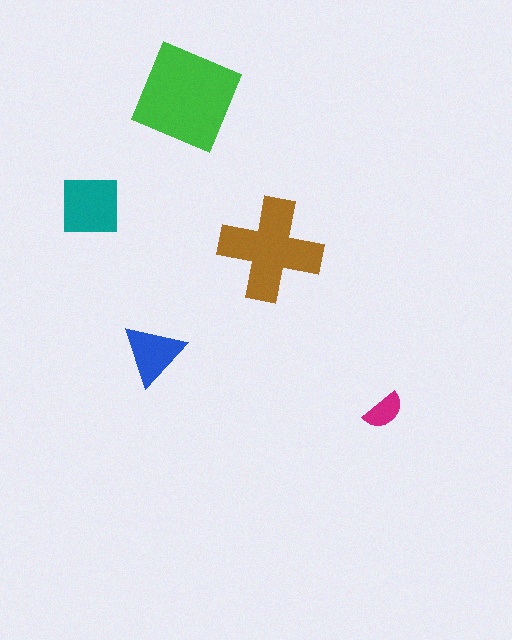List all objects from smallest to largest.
The magenta semicircle, the blue triangle, the teal square, the brown cross, the green diamond.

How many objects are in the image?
There are 5 objects in the image.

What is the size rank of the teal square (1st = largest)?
3rd.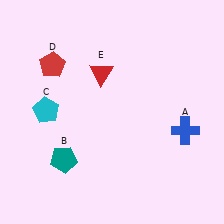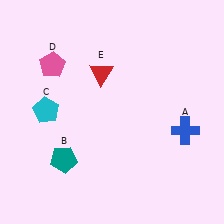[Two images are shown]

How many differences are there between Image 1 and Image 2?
There is 1 difference between the two images.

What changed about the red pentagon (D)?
In Image 1, D is red. In Image 2, it changed to pink.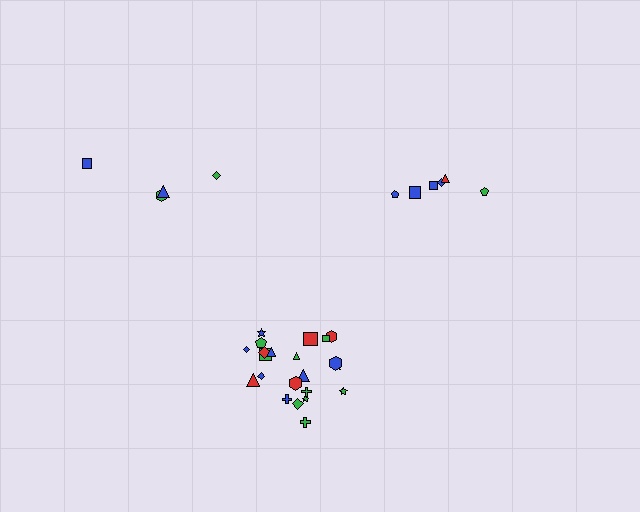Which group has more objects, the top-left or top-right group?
The top-right group.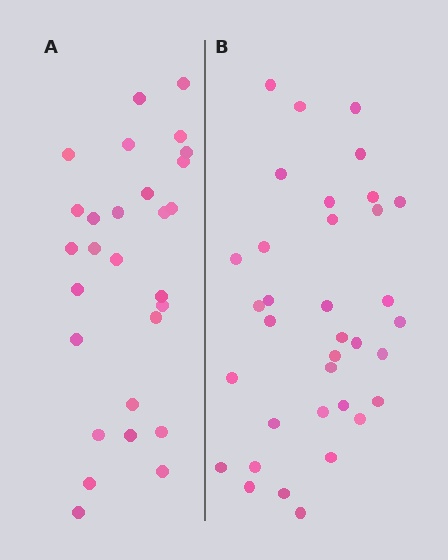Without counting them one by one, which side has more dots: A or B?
Region B (the right region) has more dots.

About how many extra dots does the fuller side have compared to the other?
Region B has roughly 8 or so more dots than region A.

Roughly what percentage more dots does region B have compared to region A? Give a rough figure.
About 25% more.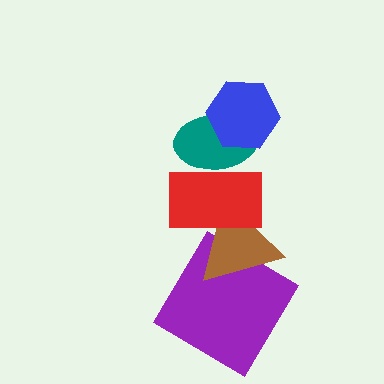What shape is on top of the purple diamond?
The brown triangle is on top of the purple diamond.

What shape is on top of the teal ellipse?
The blue hexagon is on top of the teal ellipse.